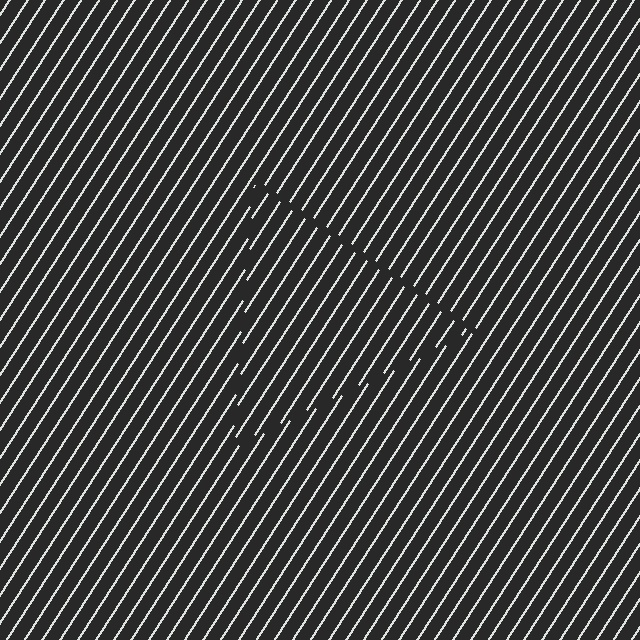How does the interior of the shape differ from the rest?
The interior of the shape contains the same grating, shifted by half a period — the contour is defined by the phase discontinuity where line-ends from the inner and outer gratings abut.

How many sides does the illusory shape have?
3 sides — the line-ends trace a triangle.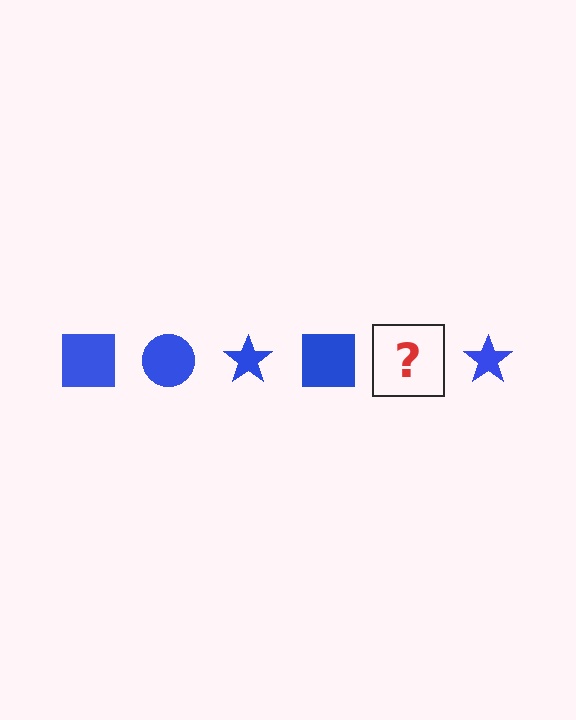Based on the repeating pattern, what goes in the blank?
The blank should be a blue circle.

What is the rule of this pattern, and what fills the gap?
The rule is that the pattern cycles through square, circle, star shapes in blue. The gap should be filled with a blue circle.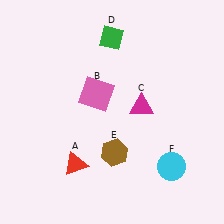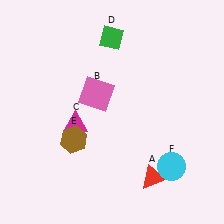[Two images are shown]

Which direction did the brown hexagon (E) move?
The brown hexagon (E) moved left.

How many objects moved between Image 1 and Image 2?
3 objects moved between the two images.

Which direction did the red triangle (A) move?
The red triangle (A) moved right.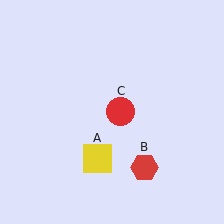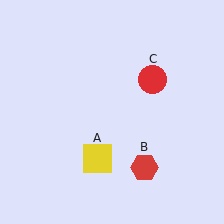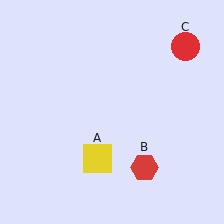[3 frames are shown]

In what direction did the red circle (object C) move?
The red circle (object C) moved up and to the right.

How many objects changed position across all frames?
1 object changed position: red circle (object C).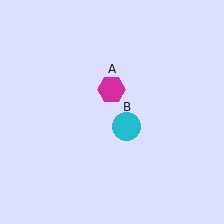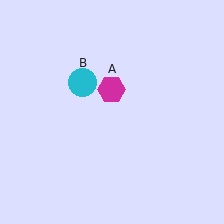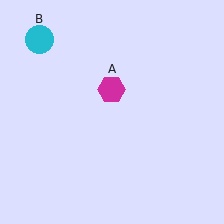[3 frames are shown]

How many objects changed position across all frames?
1 object changed position: cyan circle (object B).